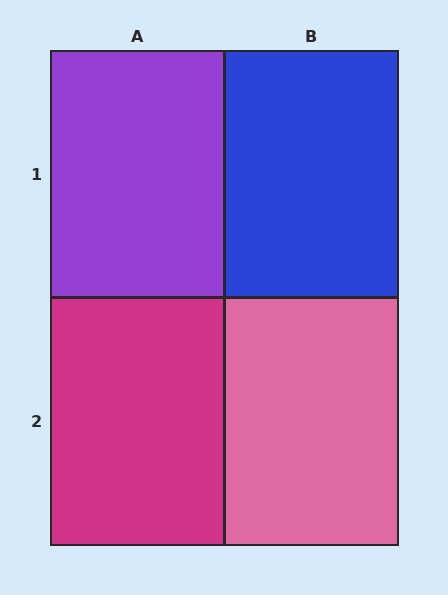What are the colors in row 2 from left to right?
Magenta, pink.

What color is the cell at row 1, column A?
Purple.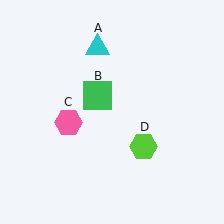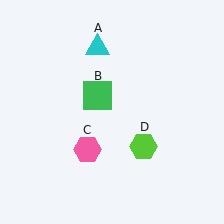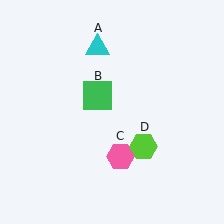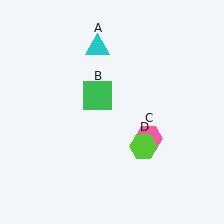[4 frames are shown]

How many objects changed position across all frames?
1 object changed position: pink hexagon (object C).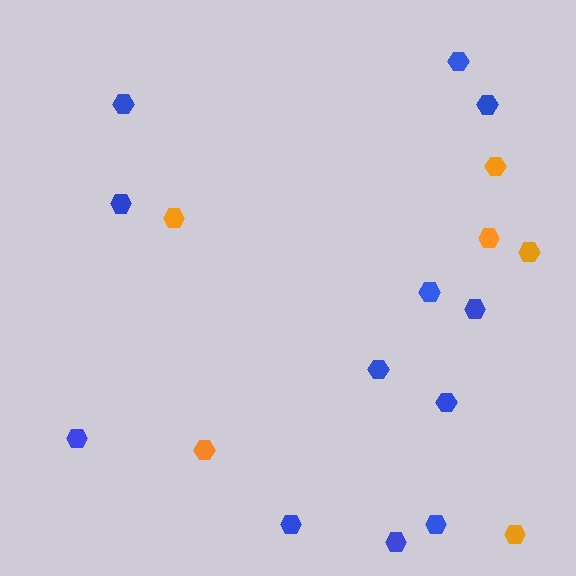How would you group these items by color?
There are 2 groups: one group of blue hexagons (12) and one group of orange hexagons (6).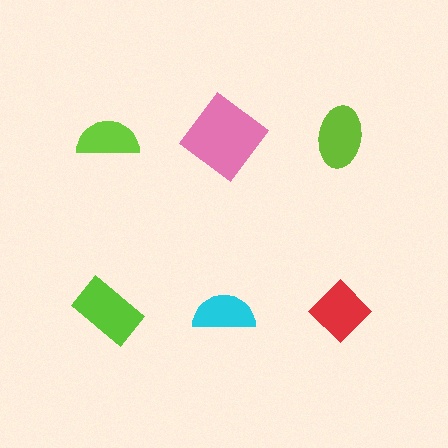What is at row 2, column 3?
A red diamond.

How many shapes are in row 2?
3 shapes.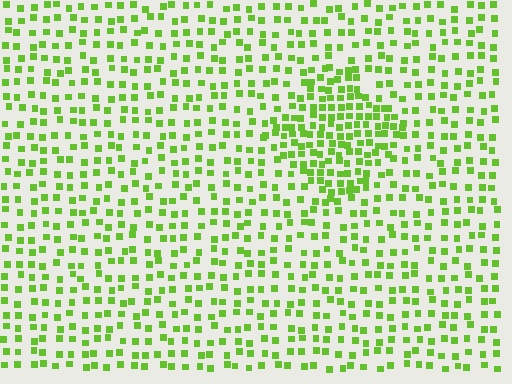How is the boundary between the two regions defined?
The boundary is defined by a change in element density (approximately 1.9x ratio). All elements are the same color, size, and shape.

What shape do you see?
I see a diamond.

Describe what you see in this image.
The image contains small lime elements arranged at two different densities. A diamond-shaped region is visible where the elements are more densely packed than the surrounding area.